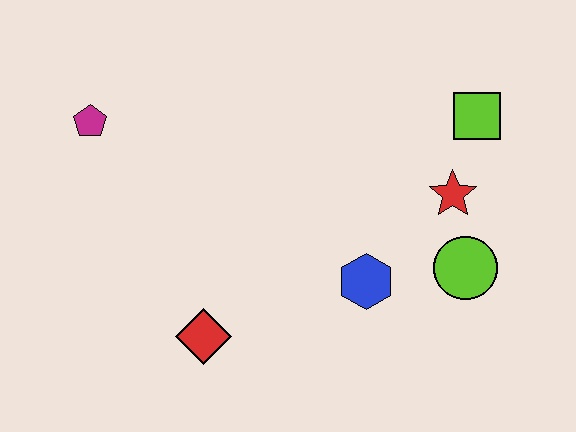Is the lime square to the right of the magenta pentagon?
Yes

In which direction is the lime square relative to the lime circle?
The lime square is above the lime circle.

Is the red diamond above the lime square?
No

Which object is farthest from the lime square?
The magenta pentagon is farthest from the lime square.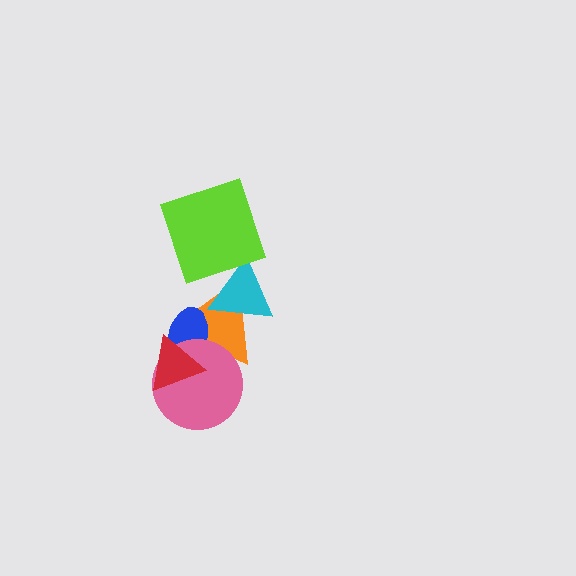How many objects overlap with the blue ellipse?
3 objects overlap with the blue ellipse.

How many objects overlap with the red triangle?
3 objects overlap with the red triangle.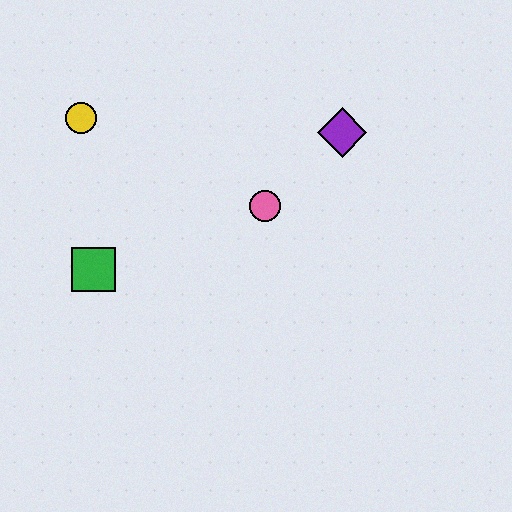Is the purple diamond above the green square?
Yes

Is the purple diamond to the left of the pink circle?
No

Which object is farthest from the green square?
The purple diamond is farthest from the green square.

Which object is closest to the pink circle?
The purple diamond is closest to the pink circle.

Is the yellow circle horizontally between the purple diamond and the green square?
No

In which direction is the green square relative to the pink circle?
The green square is to the left of the pink circle.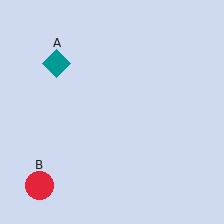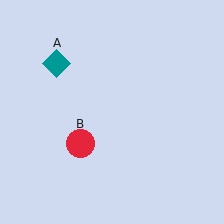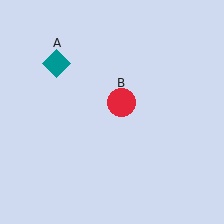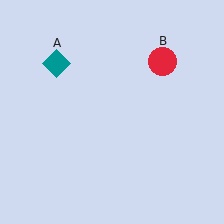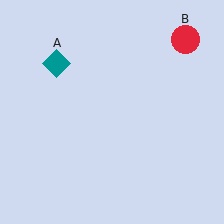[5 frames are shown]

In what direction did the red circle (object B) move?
The red circle (object B) moved up and to the right.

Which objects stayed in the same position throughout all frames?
Teal diamond (object A) remained stationary.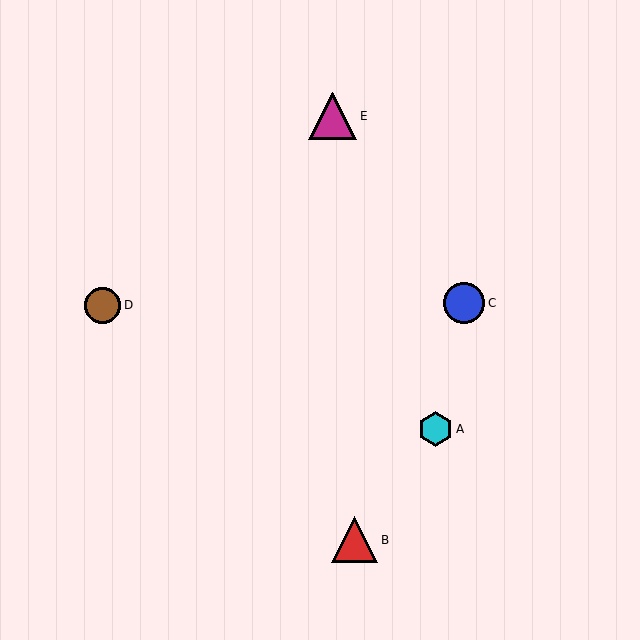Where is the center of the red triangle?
The center of the red triangle is at (355, 540).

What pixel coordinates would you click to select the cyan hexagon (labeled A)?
Click at (435, 429) to select the cyan hexagon A.